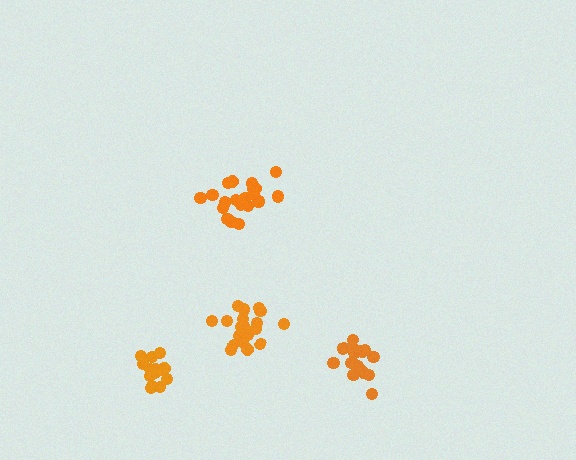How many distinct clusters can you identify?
There are 4 distinct clusters.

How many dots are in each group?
Group 1: 19 dots, Group 2: 17 dots, Group 3: 16 dots, Group 4: 21 dots (73 total).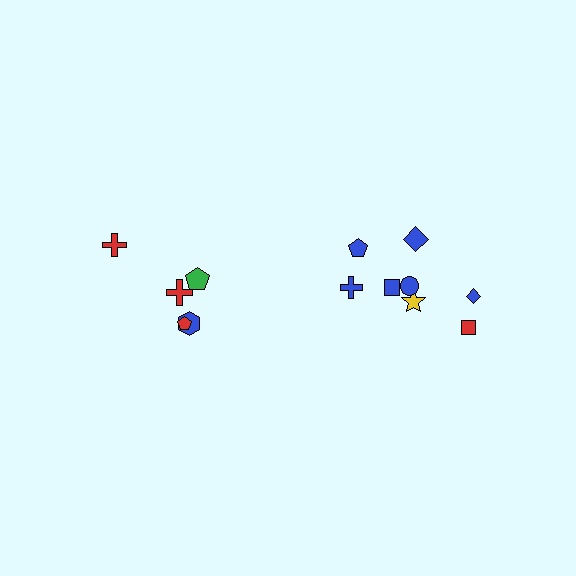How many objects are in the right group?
There are 8 objects.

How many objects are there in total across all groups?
There are 13 objects.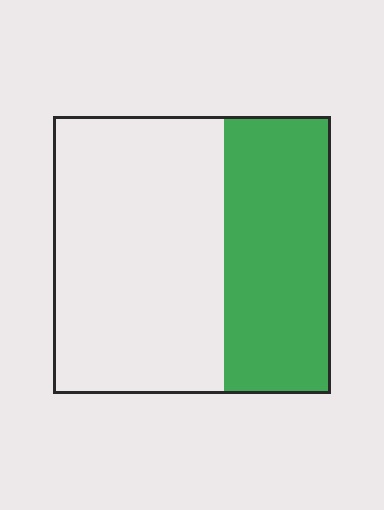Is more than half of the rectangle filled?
No.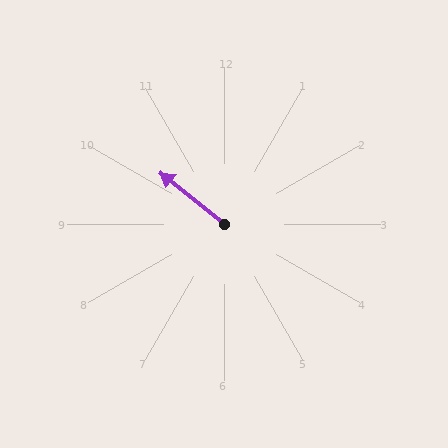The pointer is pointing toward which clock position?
Roughly 10 o'clock.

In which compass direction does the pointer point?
Northwest.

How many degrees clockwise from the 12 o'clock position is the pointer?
Approximately 309 degrees.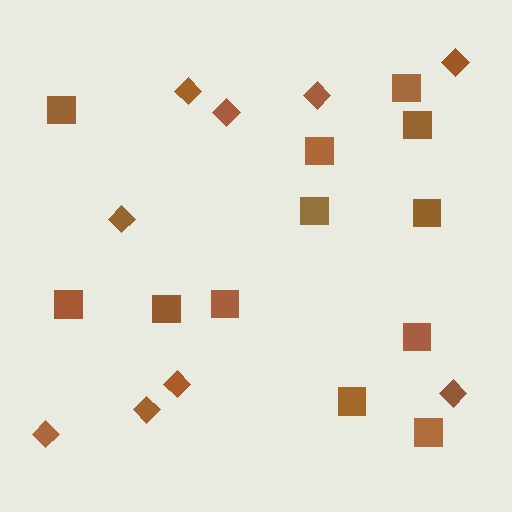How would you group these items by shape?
There are 2 groups: one group of diamonds (9) and one group of squares (12).